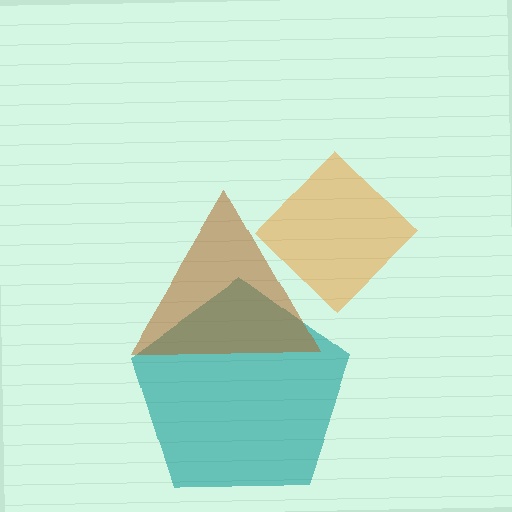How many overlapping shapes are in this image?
There are 3 overlapping shapes in the image.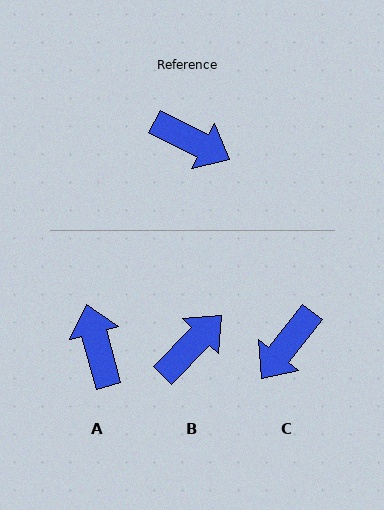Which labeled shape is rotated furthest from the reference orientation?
A, about 132 degrees away.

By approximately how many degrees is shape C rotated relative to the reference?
Approximately 101 degrees clockwise.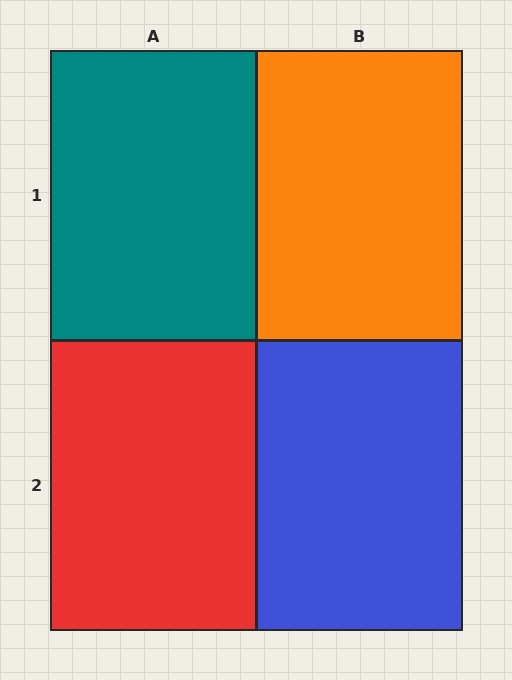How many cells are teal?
1 cell is teal.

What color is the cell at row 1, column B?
Orange.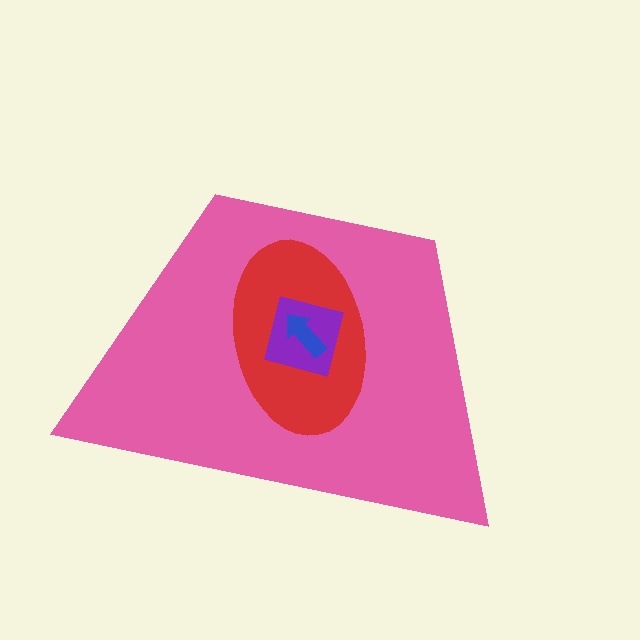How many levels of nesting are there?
4.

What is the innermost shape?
The blue arrow.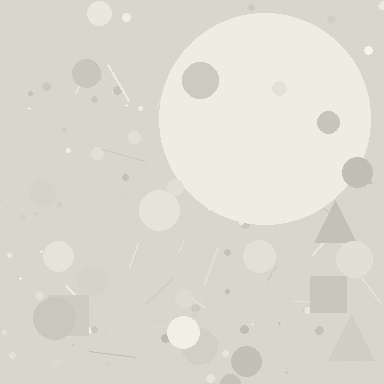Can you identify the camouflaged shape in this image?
The camouflaged shape is a circle.